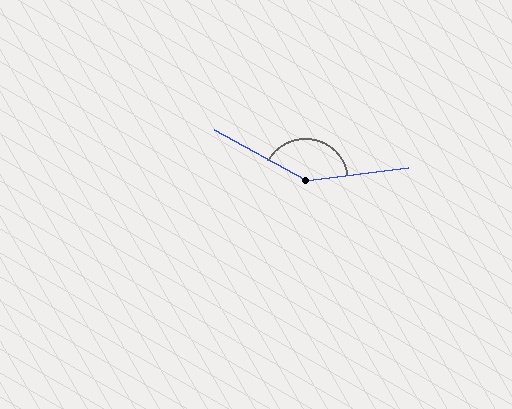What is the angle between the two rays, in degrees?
Approximately 144 degrees.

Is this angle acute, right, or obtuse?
It is obtuse.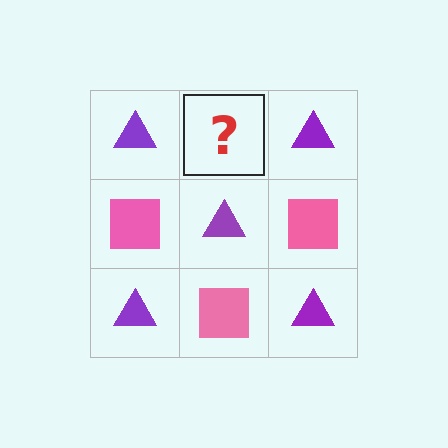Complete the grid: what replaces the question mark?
The question mark should be replaced with a pink square.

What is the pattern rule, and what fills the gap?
The rule is that it alternates purple triangle and pink square in a checkerboard pattern. The gap should be filled with a pink square.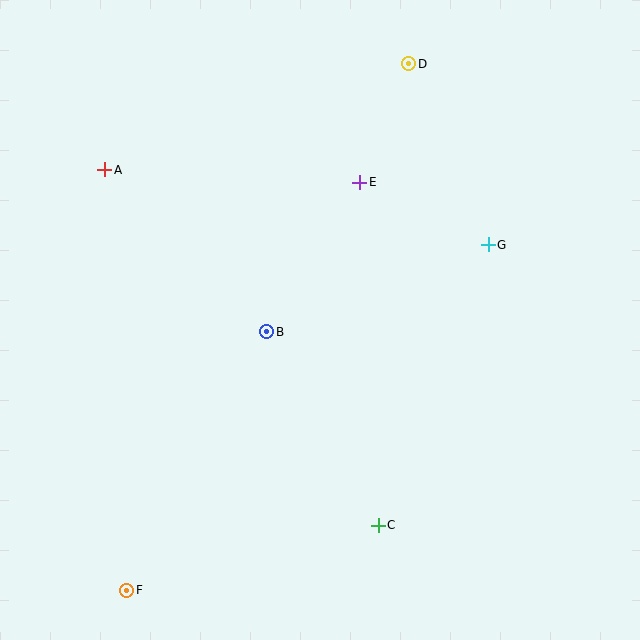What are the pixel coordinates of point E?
Point E is at (360, 182).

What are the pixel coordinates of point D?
Point D is at (409, 64).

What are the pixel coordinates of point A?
Point A is at (105, 170).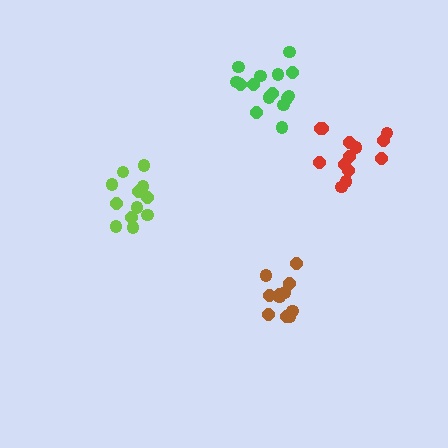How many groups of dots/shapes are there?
There are 4 groups.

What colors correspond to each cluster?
The clusters are colored: brown, green, lime, red.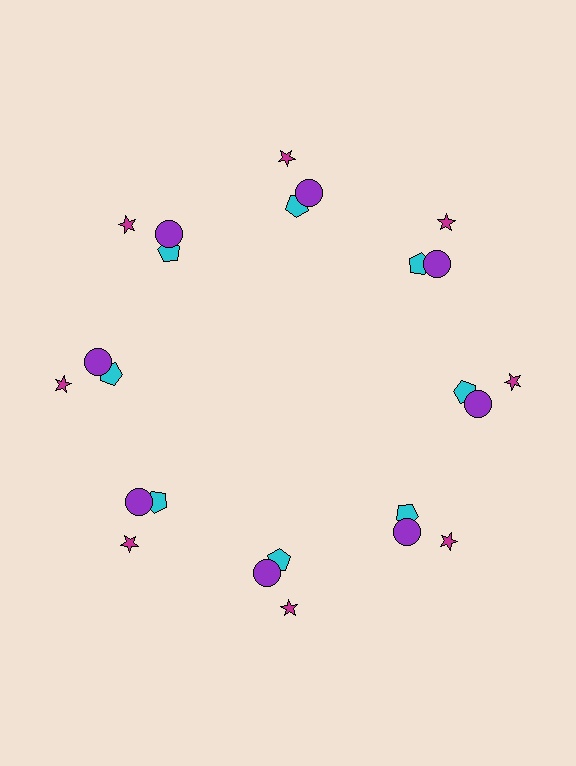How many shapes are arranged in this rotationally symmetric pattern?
There are 24 shapes, arranged in 8 groups of 3.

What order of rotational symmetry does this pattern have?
This pattern has 8-fold rotational symmetry.